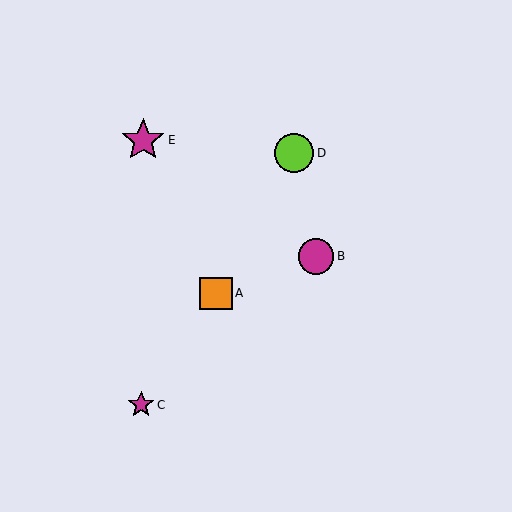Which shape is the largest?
The magenta star (labeled E) is the largest.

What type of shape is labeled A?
Shape A is an orange square.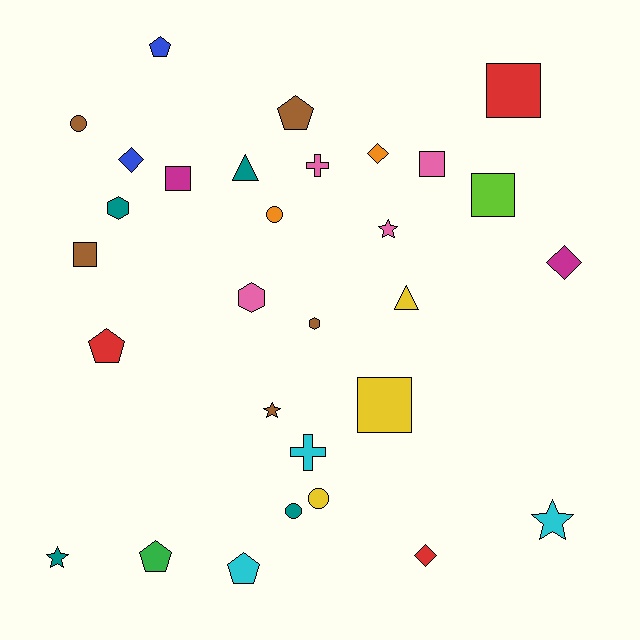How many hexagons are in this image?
There are 3 hexagons.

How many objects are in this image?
There are 30 objects.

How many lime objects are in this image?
There is 1 lime object.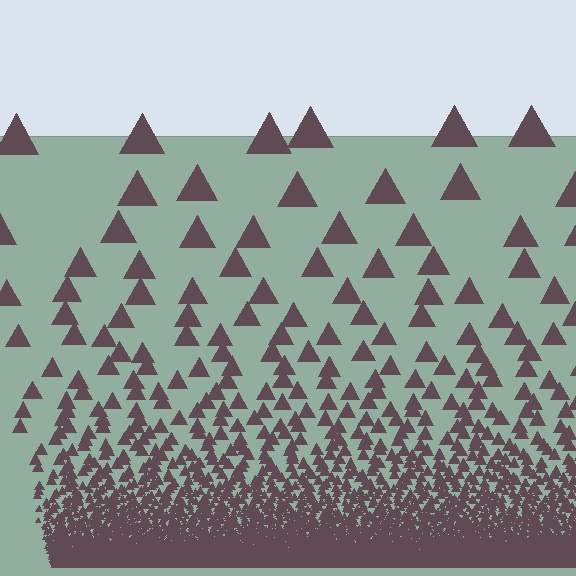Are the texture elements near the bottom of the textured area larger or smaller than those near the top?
Smaller. The gradient is inverted — elements near the bottom are smaller and denser.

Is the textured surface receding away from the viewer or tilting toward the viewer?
The surface appears to tilt toward the viewer. Texture elements get larger and sparser toward the top.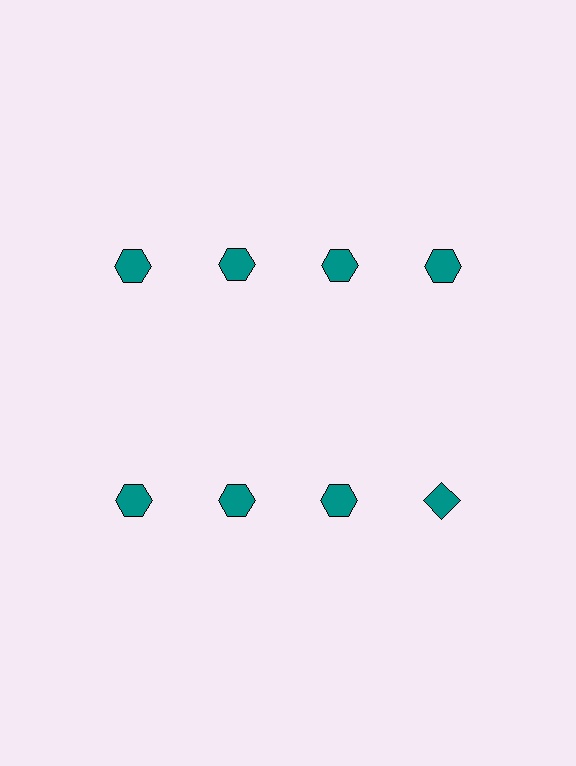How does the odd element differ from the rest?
It has a different shape: diamond instead of hexagon.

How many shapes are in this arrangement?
There are 8 shapes arranged in a grid pattern.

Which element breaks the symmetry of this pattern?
The teal diamond in the second row, second from right column breaks the symmetry. All other shapes are teal hexagons.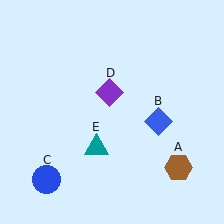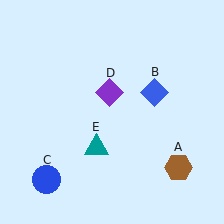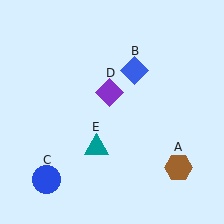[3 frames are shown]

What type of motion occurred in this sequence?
The blue diamond (object B) rotated counterclockwise around the center of the scene.